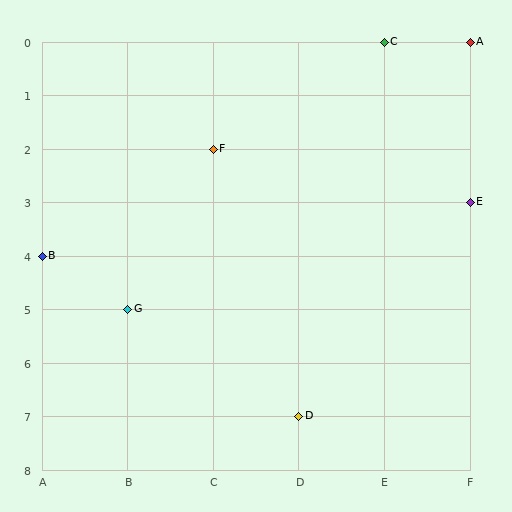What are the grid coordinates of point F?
Point F is at grid coordinates (C, 2).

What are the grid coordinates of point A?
Point A is at grid coordinates (F, 0).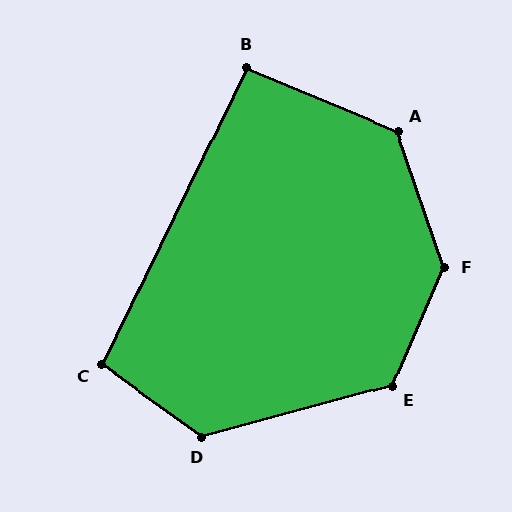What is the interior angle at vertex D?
Approximately 129 degrees (obtuse).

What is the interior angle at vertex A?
Approximately 132 degrees (obtuse).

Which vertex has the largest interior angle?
F, at approximately 138 degrees.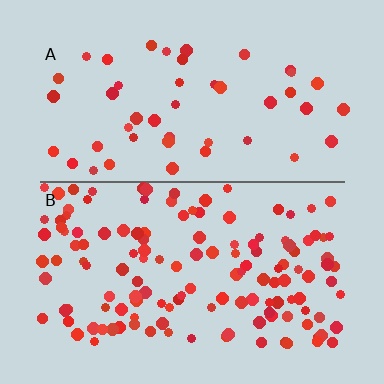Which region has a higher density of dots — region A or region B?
B (the bottom).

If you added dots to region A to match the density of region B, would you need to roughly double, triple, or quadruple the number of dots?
Approximately triple.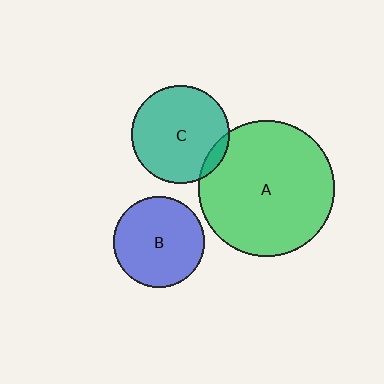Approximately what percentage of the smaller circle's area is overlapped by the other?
Approximately 10%.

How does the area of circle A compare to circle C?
Approximately 1.9 times.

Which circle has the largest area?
Circle A (green).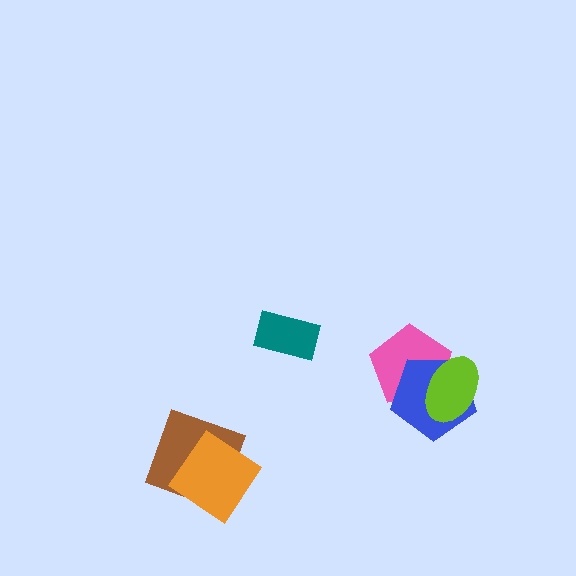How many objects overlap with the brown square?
1 object overlaps with the brown square.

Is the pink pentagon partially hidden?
Yes, it is partially covered by another shape.